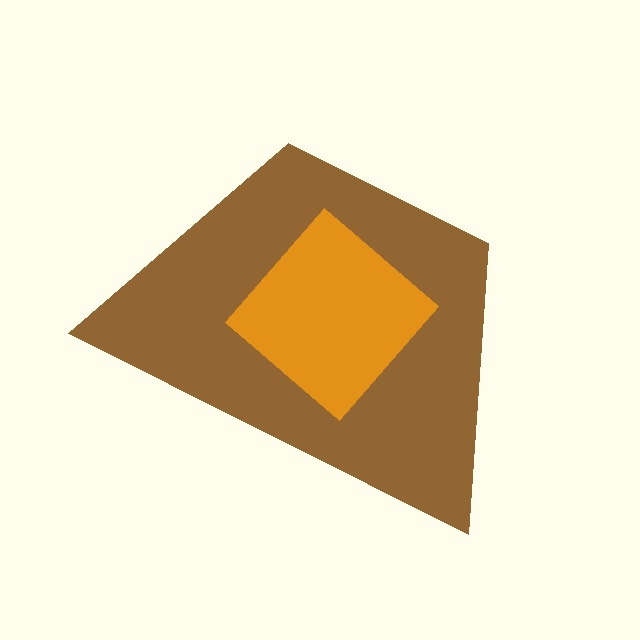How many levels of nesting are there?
2.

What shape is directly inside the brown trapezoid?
The orange diamond.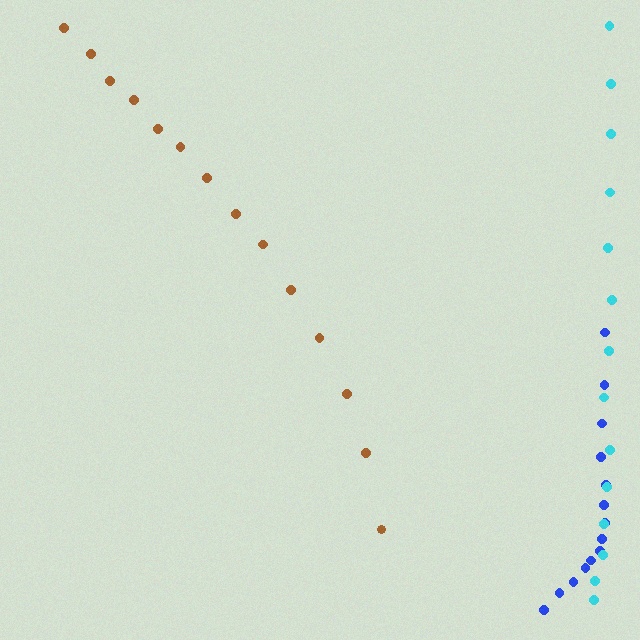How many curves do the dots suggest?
There are 3 distinct paths.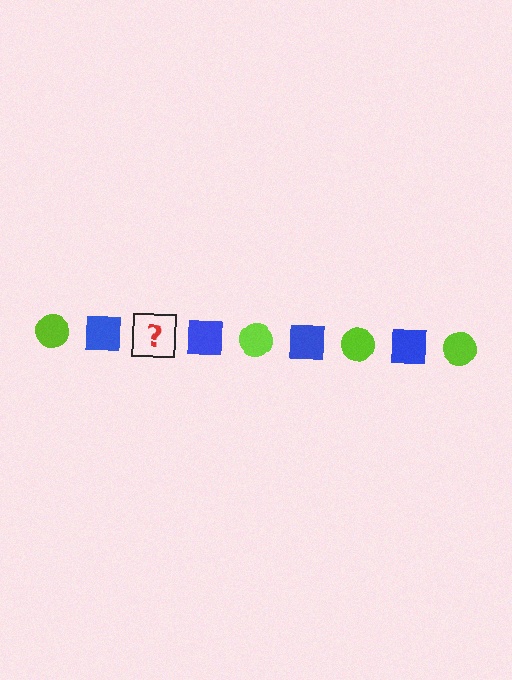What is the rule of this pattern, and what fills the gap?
The rule is that the pattern alternates between lime circle and blue square. The gap should be filled with a lime circle.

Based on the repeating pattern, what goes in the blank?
The blank should be a lime circle.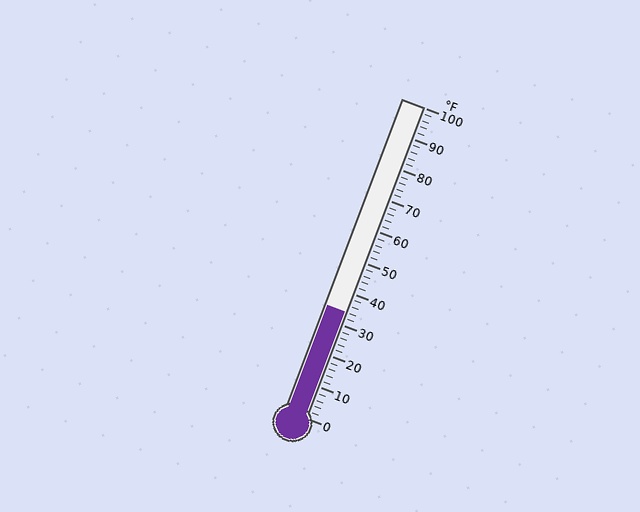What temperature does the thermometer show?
The thermometer shows approximately 34°F.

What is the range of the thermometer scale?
The thermometer scale ranges from 0°F to 100°F.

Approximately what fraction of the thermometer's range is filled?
The thermometer is filled to approximately 35% of its range.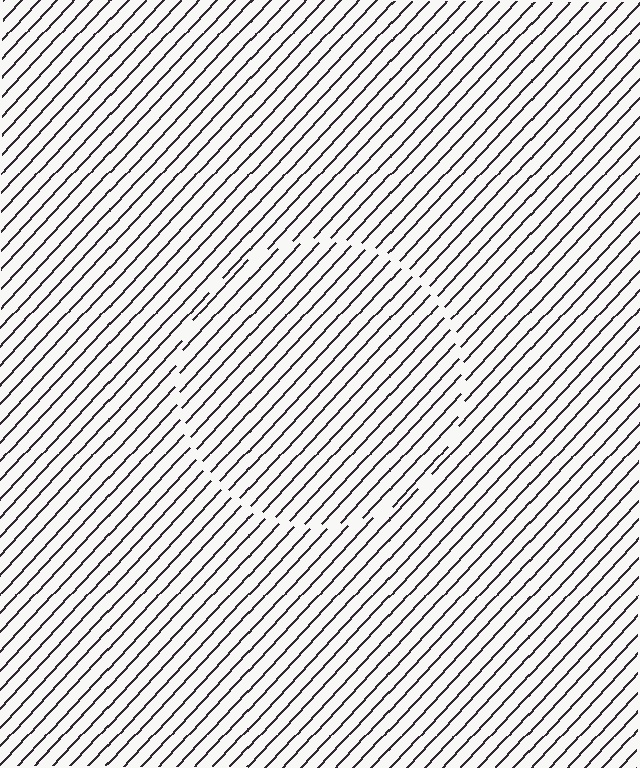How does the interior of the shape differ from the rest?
The interior of the shape contains the same grating, shifted by half a period — the contour is defined by the phase discontinuity where line-ends from the inner and outer gratings abut.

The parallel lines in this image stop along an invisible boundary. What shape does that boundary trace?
An illusory circle. The interior of the shape contains the same grating, shifted by half a period — the contour is defined by the phase discontinuity where line-ends from the inner and outer gratings abut.